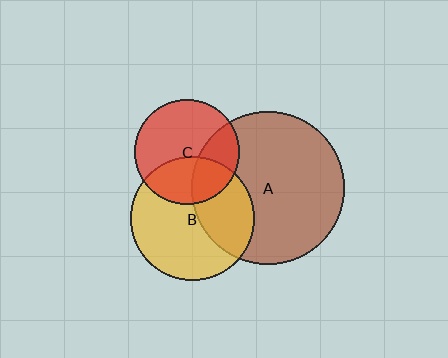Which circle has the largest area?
Circle A (brown).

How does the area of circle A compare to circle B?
Approximately 1.5 times.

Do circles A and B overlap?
Yes.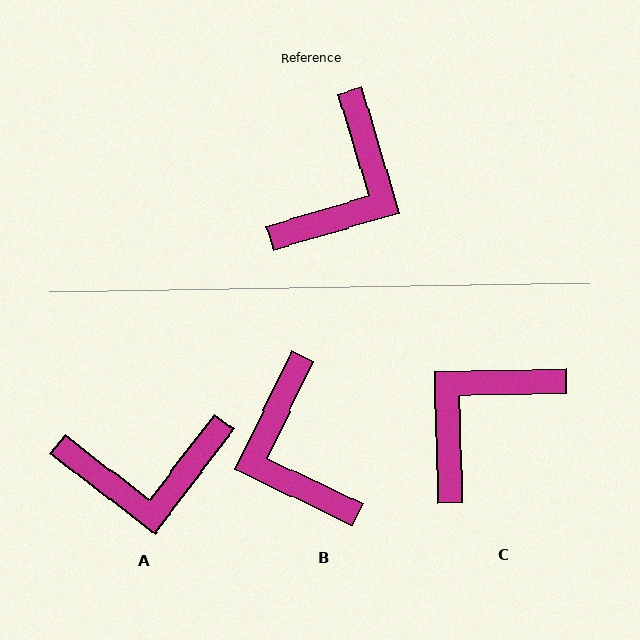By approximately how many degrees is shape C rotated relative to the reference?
Approximately 165 degrees counter-clockwise.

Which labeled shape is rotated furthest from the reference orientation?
C, about 165 degrees away.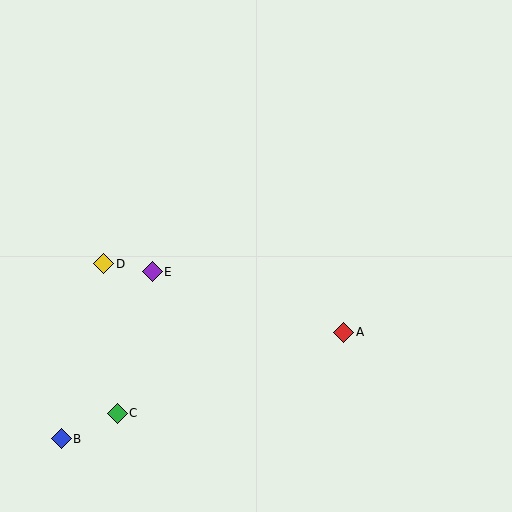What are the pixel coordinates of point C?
Point C is at (117, 413).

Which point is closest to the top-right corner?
Point A is closest to the top-right corner.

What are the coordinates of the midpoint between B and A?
The midpoint between B and A is at (203, 386).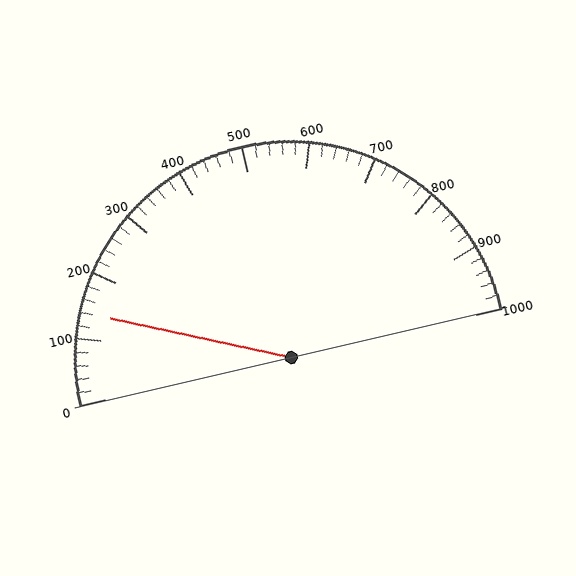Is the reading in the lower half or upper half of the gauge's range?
The reading is in the lower half of the range (0 to 1000).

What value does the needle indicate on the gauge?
The needle indicates approximately 140.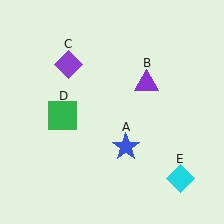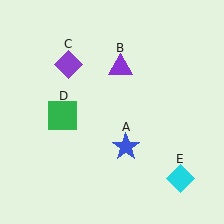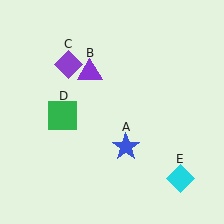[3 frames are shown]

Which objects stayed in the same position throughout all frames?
Blue star (object A) and purple diamond (object C) and green square (object D) and cyan diamond (object E) remained stationary.